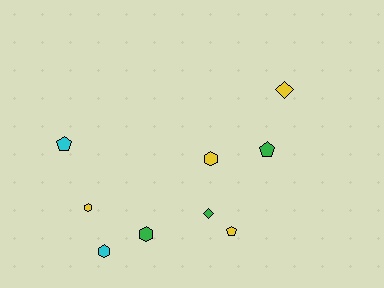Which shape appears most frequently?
Hexagon, with 4 objects.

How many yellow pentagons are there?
There is 1 yellow pentagon.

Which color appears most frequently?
Yellow, with 4 objects.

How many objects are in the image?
There are 9 objects.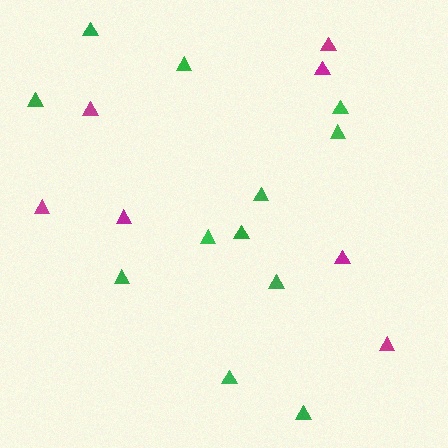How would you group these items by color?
There are 2 groups: one group of magenta triangles (7) and one group of green triangles (12).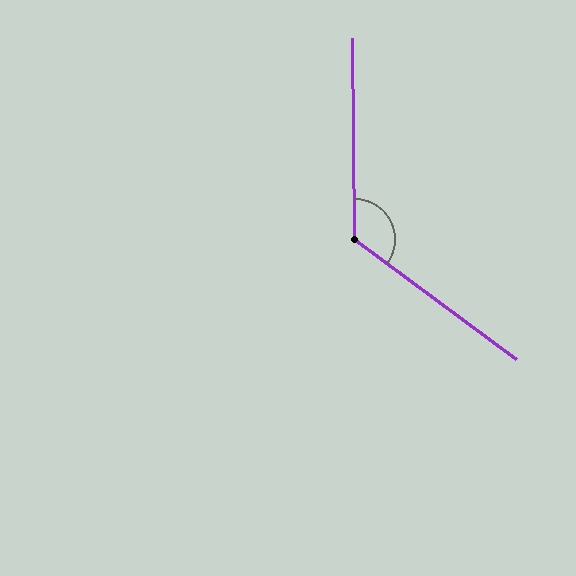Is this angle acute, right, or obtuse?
It is obtuse.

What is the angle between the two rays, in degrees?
Approximately 127 degrees.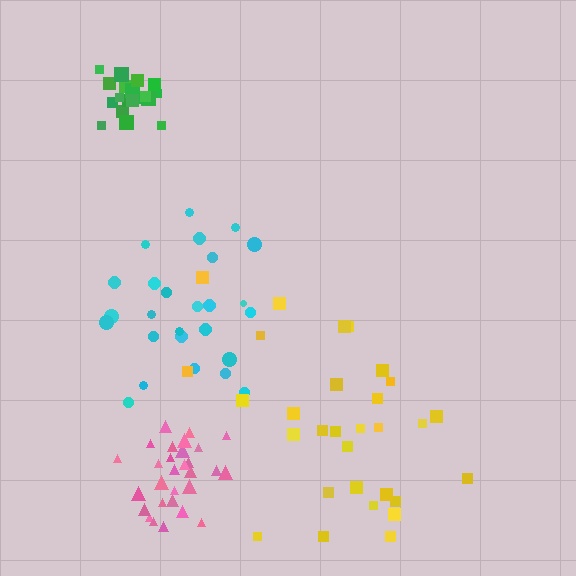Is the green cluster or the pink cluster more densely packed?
Green.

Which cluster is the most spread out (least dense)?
Cyan.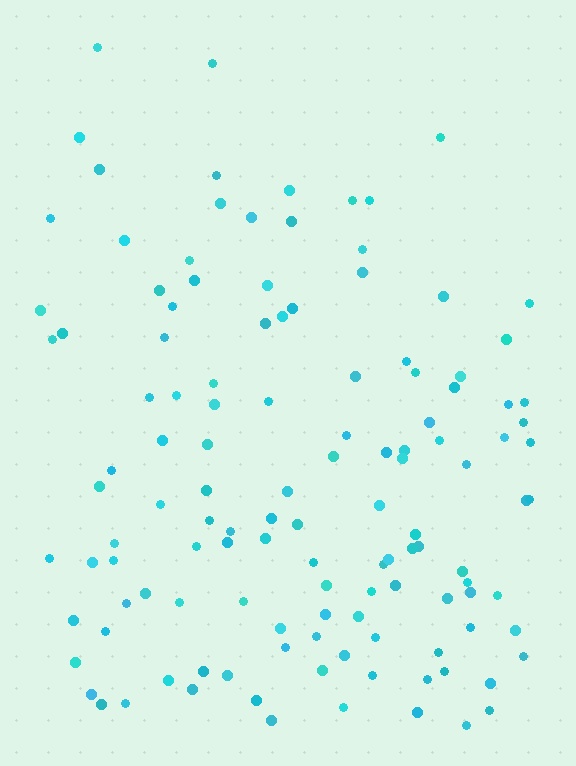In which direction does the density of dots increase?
From top to bottom, with the bottom side densest.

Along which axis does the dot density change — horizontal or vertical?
Vertical.